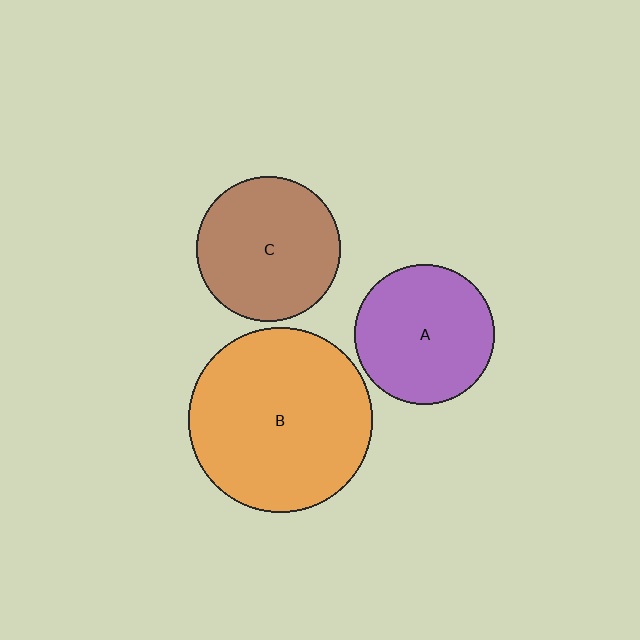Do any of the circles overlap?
No, none of the circles overlap.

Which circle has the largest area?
Circle B (orange).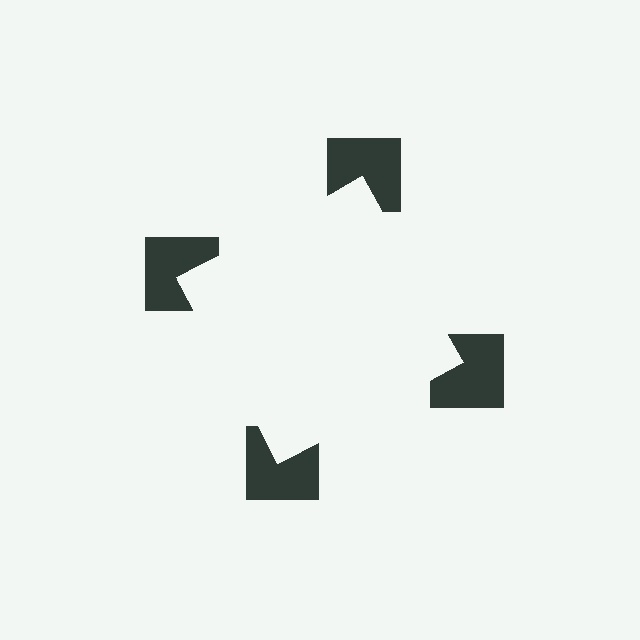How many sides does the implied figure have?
4 sides.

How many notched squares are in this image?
There are 4 — one at each vertex of the illusory square.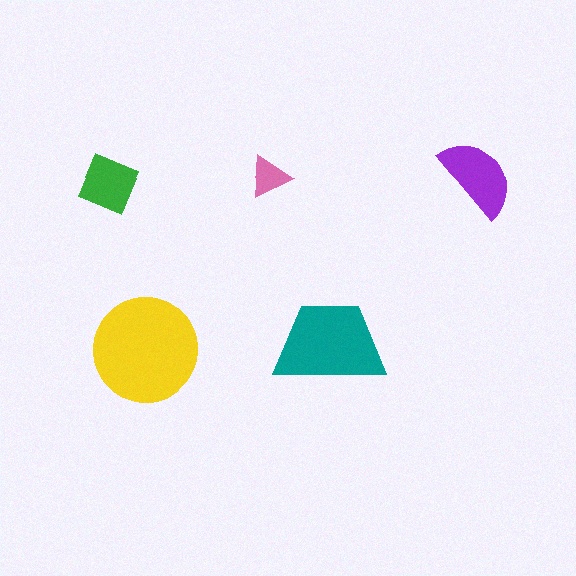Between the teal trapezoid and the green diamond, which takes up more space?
The teal trapezoid.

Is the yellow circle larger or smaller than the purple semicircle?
Larger.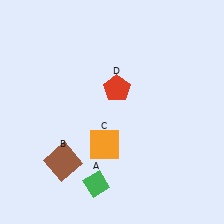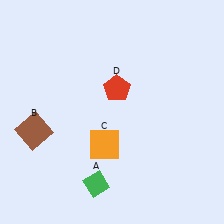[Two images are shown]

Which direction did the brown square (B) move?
The brown square (B) moved up.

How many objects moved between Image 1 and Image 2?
1 object moved between the two images.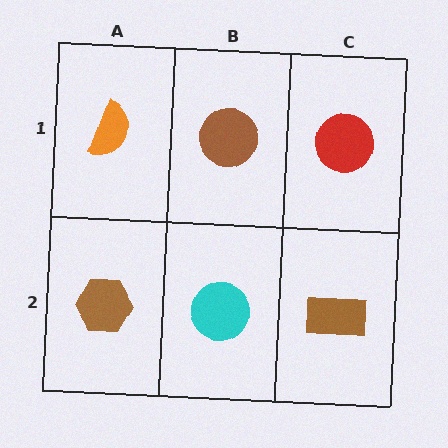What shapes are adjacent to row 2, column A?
An orange semicircle (row 1, column A), a cyan circle (row 2, column B).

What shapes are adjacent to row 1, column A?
A brown hexagon (row 2, column A), a brown circle (row 1, column B).